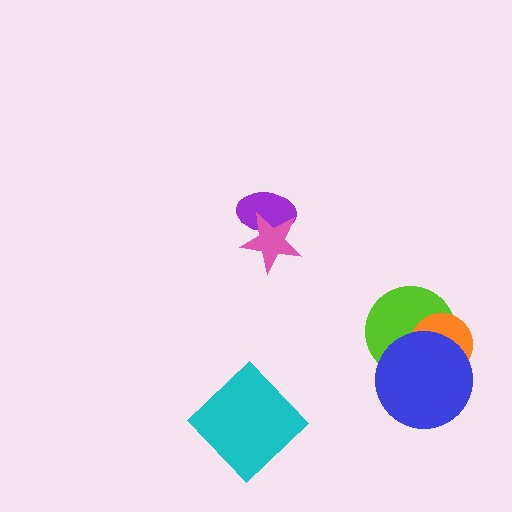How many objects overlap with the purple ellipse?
1 object overlaps with the purple ellipse.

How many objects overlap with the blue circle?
2 objects overlap with the blue circle.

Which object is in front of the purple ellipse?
The pink star is in front of the purple ellipse.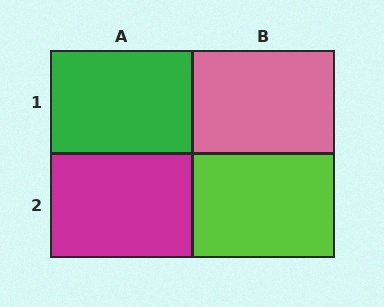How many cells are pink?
1 cell is pink.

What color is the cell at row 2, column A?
Magenta.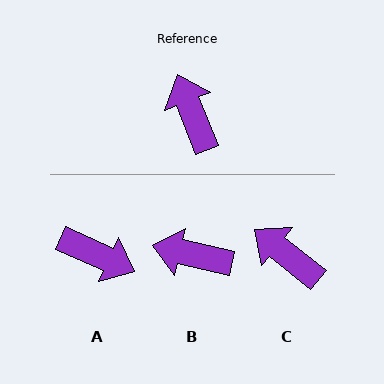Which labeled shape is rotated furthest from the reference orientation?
A, about 136 degrees away.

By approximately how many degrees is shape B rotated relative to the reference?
Approximately 56 degrees counter-clockwise.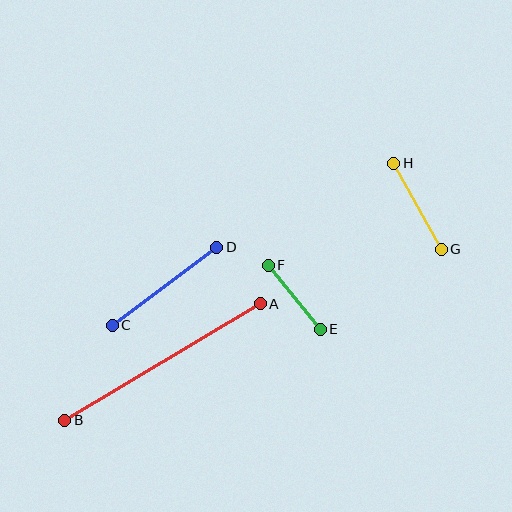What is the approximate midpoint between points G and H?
The midpoint is at approximately (417, 206) pixels.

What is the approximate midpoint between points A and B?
The midpoint is at approximately (163, 362) pixels.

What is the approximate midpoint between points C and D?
The midpoint is at approximately (165, 286) pixels.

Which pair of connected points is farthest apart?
Points A and B are farthest apart.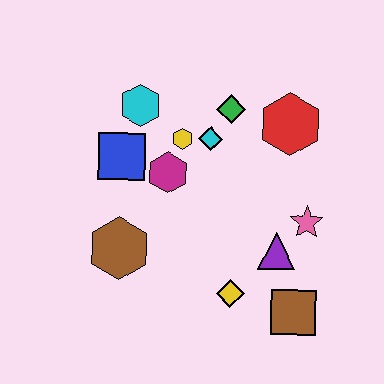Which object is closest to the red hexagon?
The green diamond is closest to the red hexagon.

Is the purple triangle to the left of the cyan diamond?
No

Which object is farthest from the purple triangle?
The cyan hexagon is farthest from the purple triangle.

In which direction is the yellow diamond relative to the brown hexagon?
The yellow diamond is to the right of the brown hexagon.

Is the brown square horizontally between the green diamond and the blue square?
No